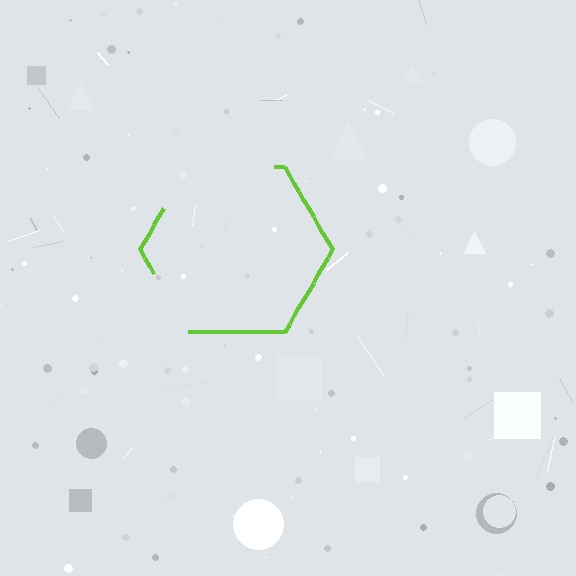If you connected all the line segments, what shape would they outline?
They would outline a hexagon.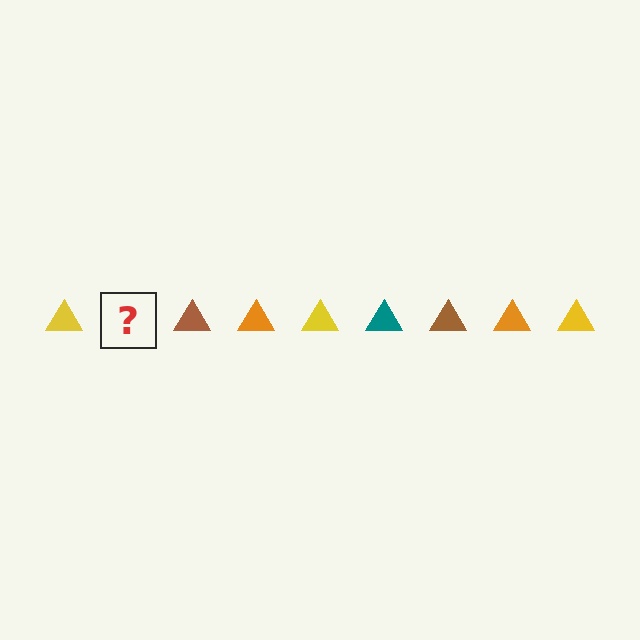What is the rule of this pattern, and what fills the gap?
The rule is that the pattern cycles through yellow, teal, brown, orange triangles. The gap should be filled with a teal triangle.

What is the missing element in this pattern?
The missing element is a teal triangle.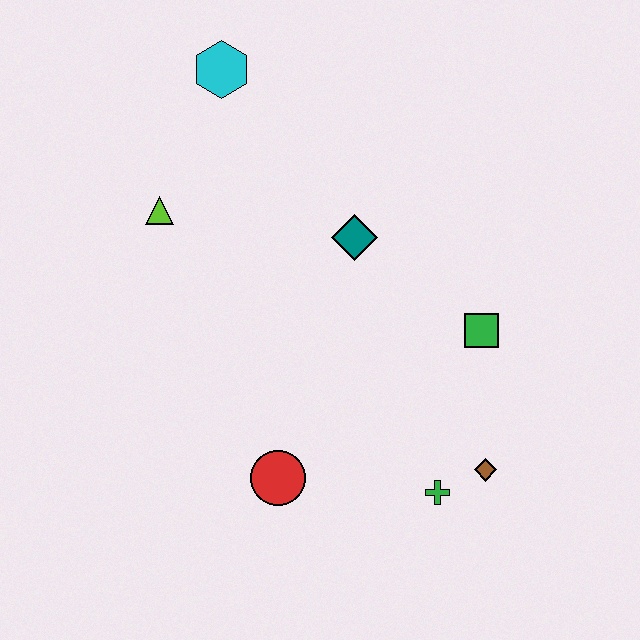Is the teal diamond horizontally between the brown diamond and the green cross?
No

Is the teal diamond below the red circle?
No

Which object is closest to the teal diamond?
The green square is closest to the teal diamond.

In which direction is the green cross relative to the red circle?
The green cross is to the right of the red circle.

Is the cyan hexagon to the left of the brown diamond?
Yes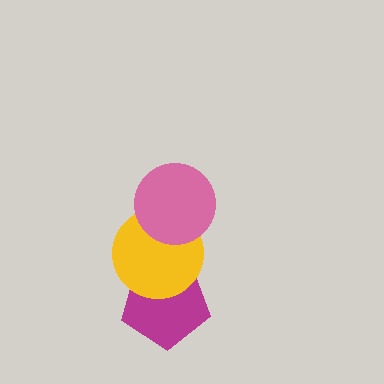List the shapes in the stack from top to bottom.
From top to bottom: the pink circle, the yellow circle, the magenta pentagon.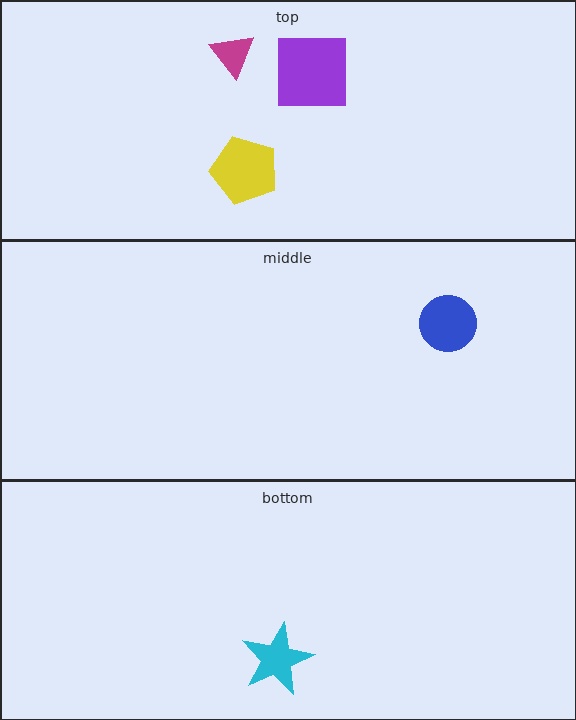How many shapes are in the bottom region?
1.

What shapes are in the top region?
The purple square, the yellow pentagon, the magenta triangle.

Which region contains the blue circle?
The middle region.